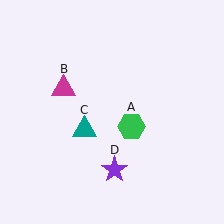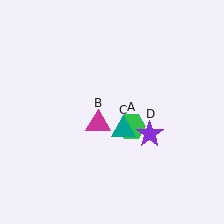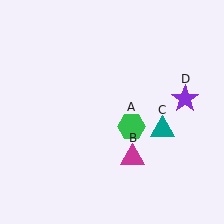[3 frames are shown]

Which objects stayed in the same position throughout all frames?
Green hexagon (object A) remained stationary.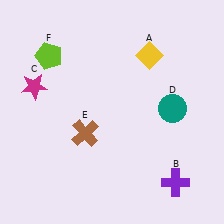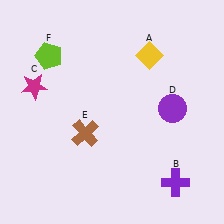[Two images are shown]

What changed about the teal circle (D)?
In Image 1, D is teal. In Image 2, it changed to purple.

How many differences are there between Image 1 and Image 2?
There is 1 difference between the two images.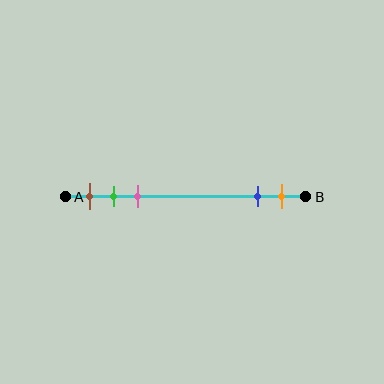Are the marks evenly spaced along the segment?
No, the marks are not evenly spaced.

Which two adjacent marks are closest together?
The green and pink marks are the closest adjacent pair.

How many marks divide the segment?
There are 5 marks dividing the segment.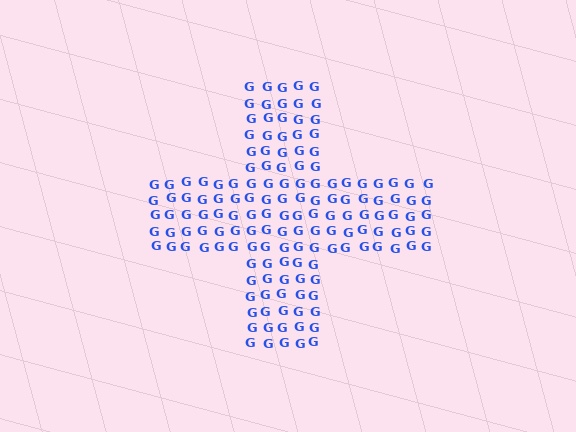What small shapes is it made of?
It is made of small letter G's.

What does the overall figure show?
The overall figure shows a cross.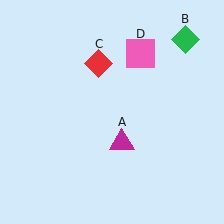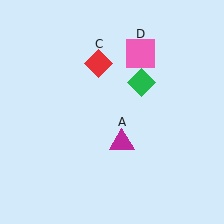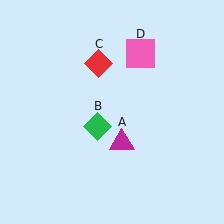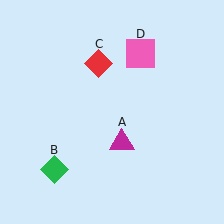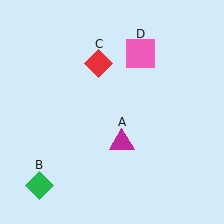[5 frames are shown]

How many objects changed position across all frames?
1 object changed position: green diamond (object B).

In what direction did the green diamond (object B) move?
The green diamond (object B) moved down and to the left.